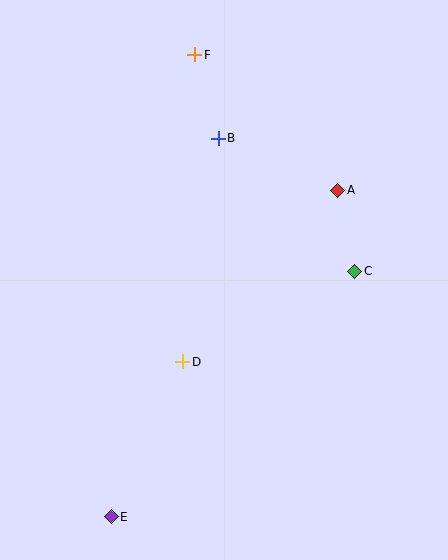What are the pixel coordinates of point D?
Point D is at (183, 362).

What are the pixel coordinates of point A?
Point A is at (338, 190).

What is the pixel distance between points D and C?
The distance between D and C is 194 pixels.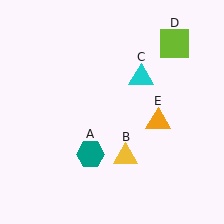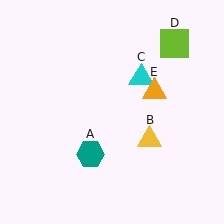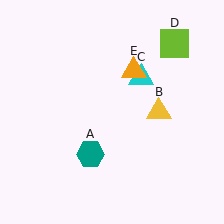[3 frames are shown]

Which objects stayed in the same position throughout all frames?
Teal hexagon (object A) and cyan triangle (object C) and lime square (object D) remained stationary.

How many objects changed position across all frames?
2 objects changed position: yellow triangle (object B), orange triangle (object E).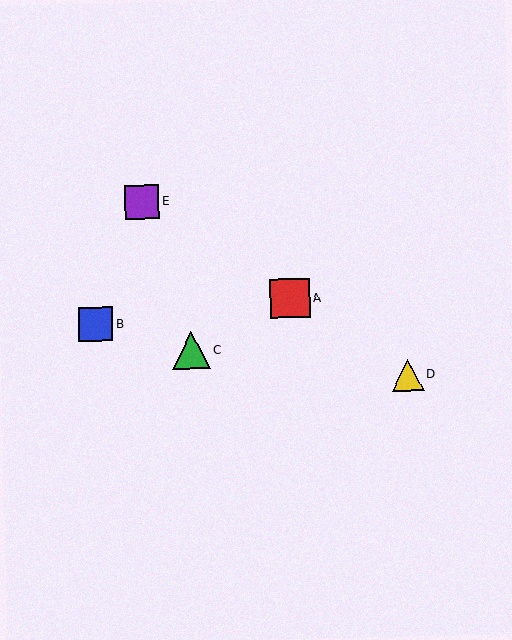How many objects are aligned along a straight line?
3 objects (A, D, E) are aligned along a straight line.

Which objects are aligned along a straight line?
Objects A, D, E are aligned along a straight line.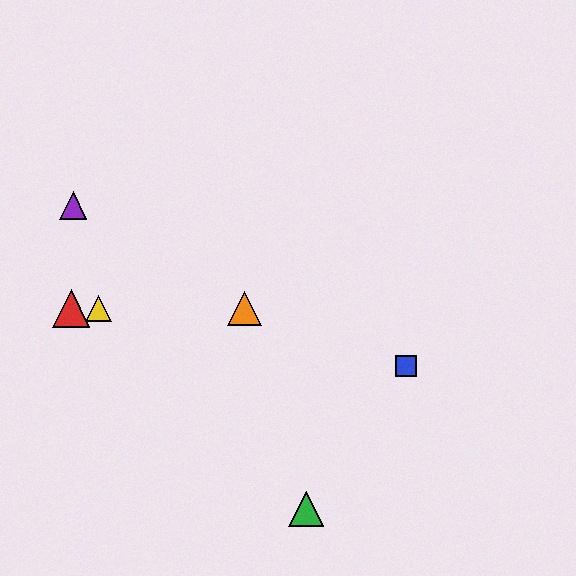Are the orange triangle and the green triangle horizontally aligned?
No, the orange triangle is at y≈308 and the green triangle is at y≈509.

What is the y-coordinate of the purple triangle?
The purple triangle is at y≈205.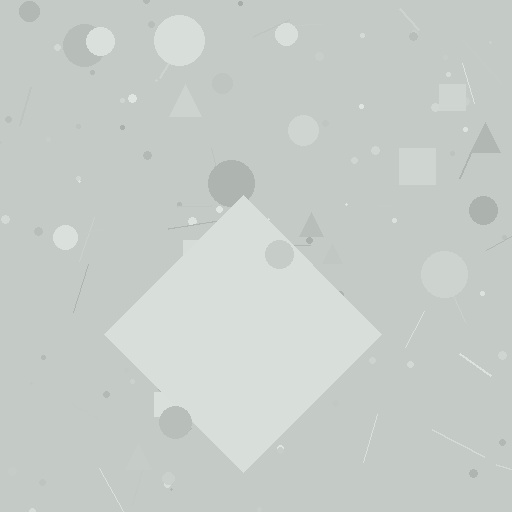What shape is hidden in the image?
A diamond is hidden in the image.